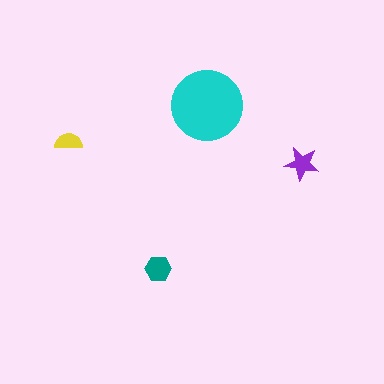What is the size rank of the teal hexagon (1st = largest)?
2nd.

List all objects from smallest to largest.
The yellow semicircle, the purple star, the teal hexagon, the cyan circle.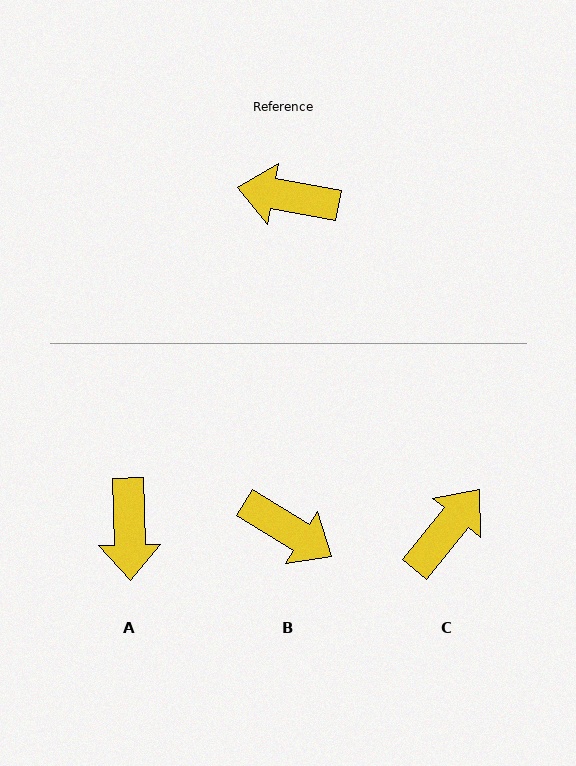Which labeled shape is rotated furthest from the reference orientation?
B, about 159 degrees away.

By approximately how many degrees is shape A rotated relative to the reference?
Approximately 102 degrees counter-clockwise.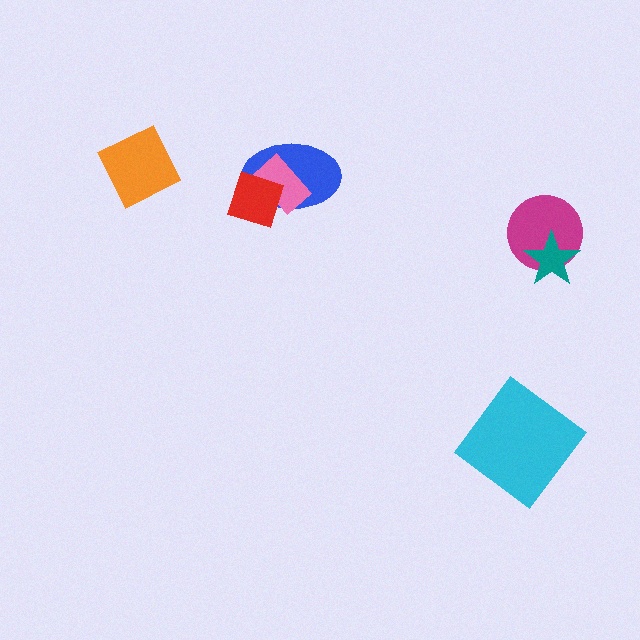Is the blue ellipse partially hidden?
Yes, it is partially covered by another shape.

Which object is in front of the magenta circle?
The teal star is in front of the magenta circle.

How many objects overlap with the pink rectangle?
2 objects overlap with the pink rectangle.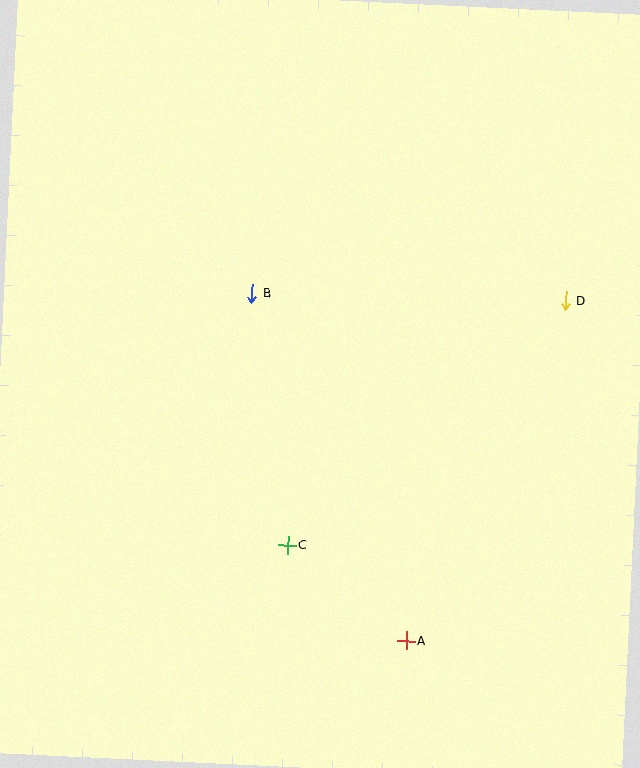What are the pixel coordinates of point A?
Point A is at (406, 641).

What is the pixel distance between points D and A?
The distance between D and A is 376 pixels.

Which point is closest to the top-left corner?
Point B is closest to the top-left corner.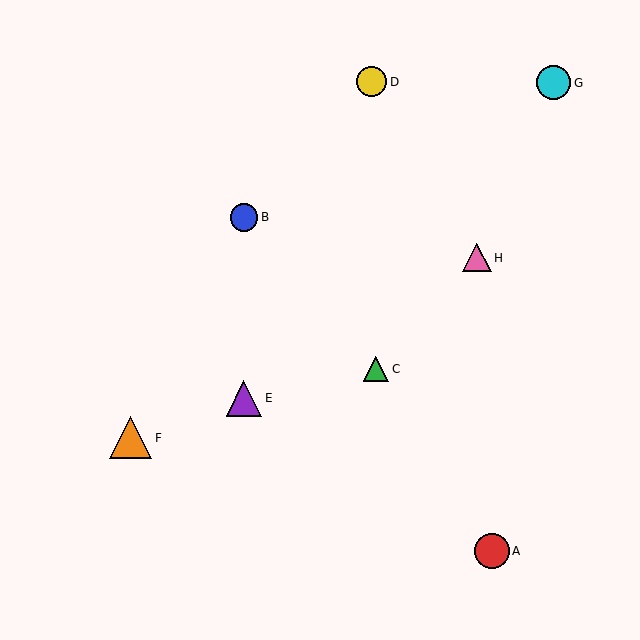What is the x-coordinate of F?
Object F is at x≈131.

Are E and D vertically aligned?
No, E is at x≈244 and D is at x≈372.